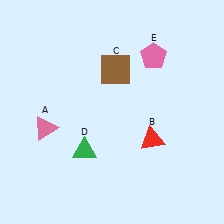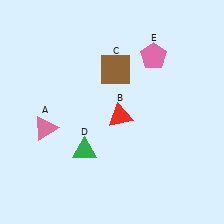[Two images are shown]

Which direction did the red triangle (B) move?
The red triangle (B) moved left.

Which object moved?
The red triangle (B) moved left.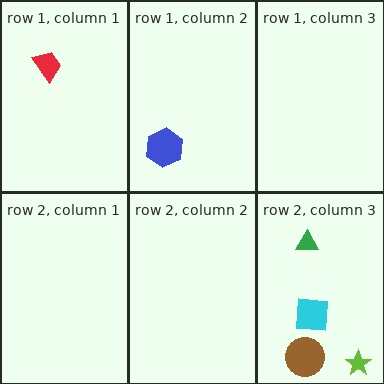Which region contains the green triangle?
The row 2, column 3 region.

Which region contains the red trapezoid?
The row 1, column 1 region.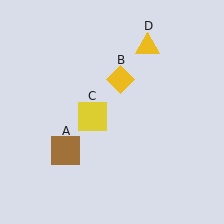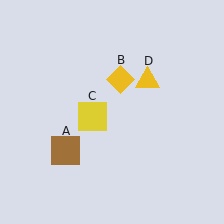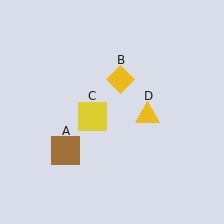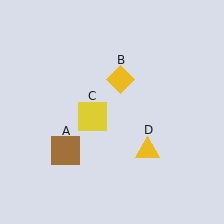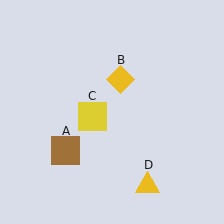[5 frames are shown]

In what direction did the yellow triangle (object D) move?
The yellow triangle (object D) moved down.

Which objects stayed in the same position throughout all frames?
Brown square (object A) and yellow diamond (object B) and yellow square (object C) remained stationary.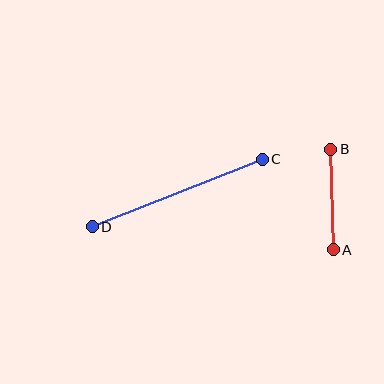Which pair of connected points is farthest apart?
Points C and D are farthest apart.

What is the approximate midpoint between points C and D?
The midpoint is at approximately (177, 193) pixels.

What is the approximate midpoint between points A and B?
The midpoint is at approximately (332, 200) pixels.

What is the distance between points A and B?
The distance is approximately 101 pixels.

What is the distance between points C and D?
The distance is approximately 183 pixels.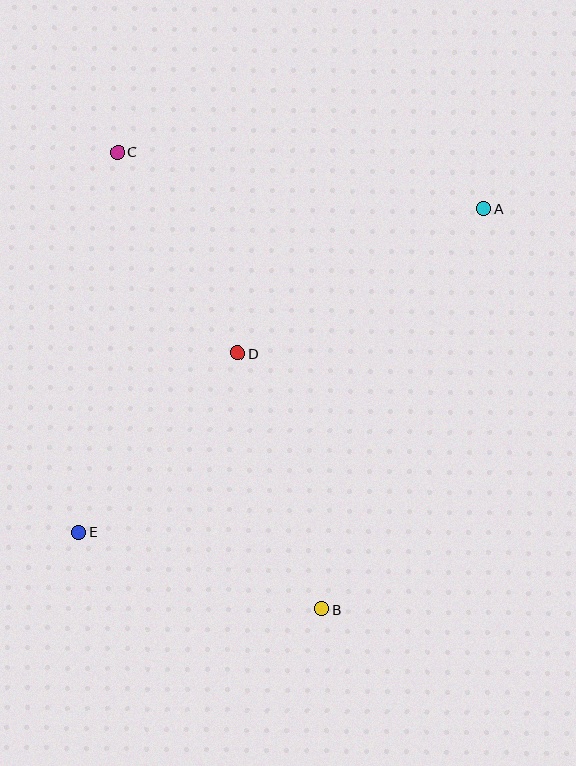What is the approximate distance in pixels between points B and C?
The distance between B and C is approximately 500 pixels.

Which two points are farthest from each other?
Points A and E are farthest from each other.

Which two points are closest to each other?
Points C and D are closest to each other.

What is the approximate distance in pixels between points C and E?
The distance between C and E is approximately 381 pixels.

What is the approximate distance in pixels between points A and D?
The distance between A and D is approximately 285 pixels.